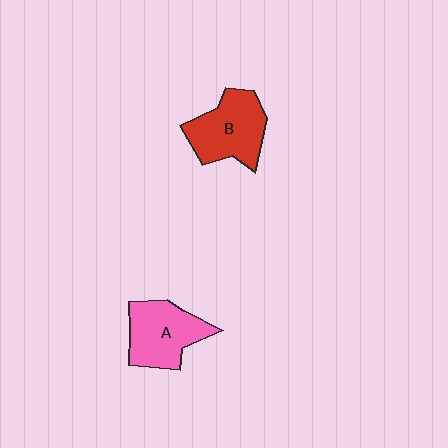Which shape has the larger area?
Shape B (red).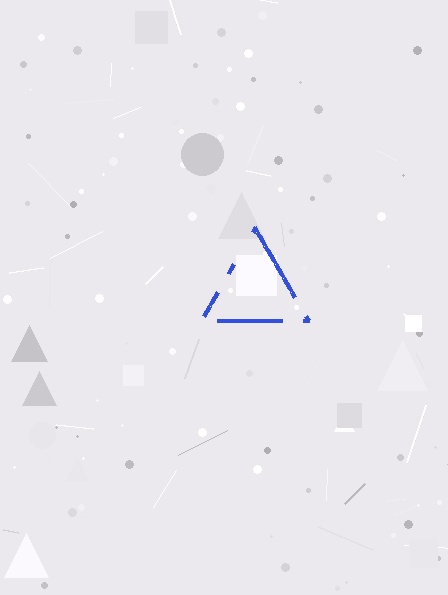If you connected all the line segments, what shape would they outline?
They would outline a triangle.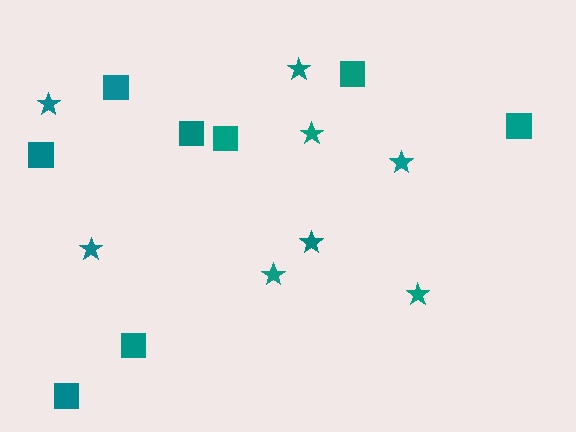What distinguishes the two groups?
There are 2 groups: one group of stars (8) and one group of squares (8).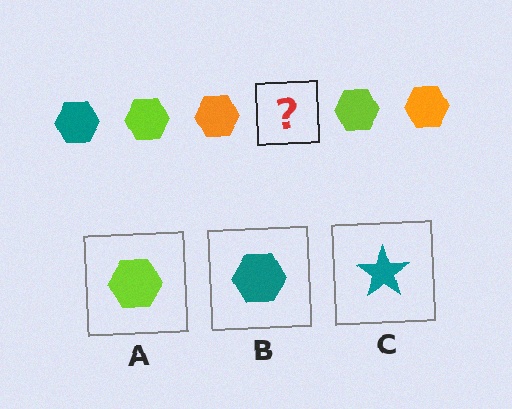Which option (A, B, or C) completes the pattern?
B.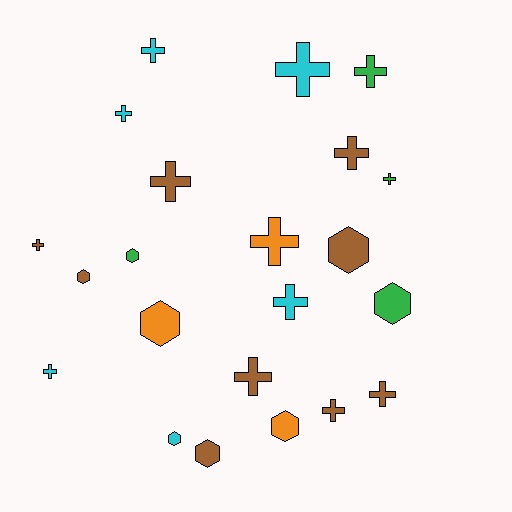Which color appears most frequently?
Brown, with 9 objects.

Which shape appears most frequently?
Cross, with 14 objects.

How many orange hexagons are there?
There are 2 orange hexagons.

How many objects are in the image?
There are 22 objects.